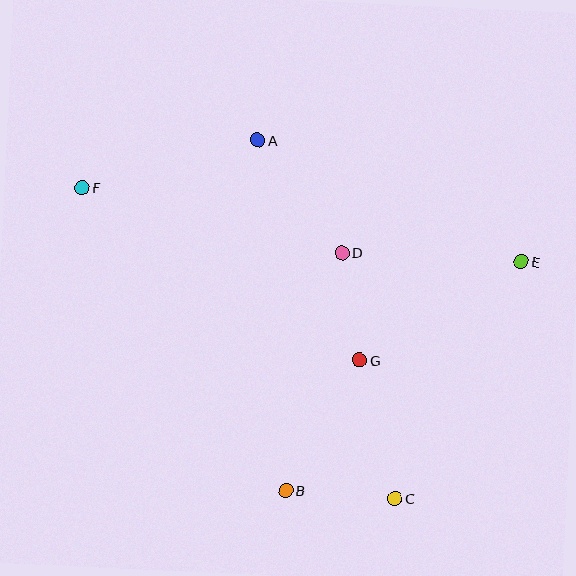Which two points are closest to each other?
Points D and G are closest to each other.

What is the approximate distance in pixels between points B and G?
The distance between B and G is approximately 150 pixels.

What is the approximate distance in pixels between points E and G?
The distance between E and G is approximately 189 pixels.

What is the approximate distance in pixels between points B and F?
The distance between B and F is approximately 365 pixels.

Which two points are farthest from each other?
Points E and F are farthest from each other.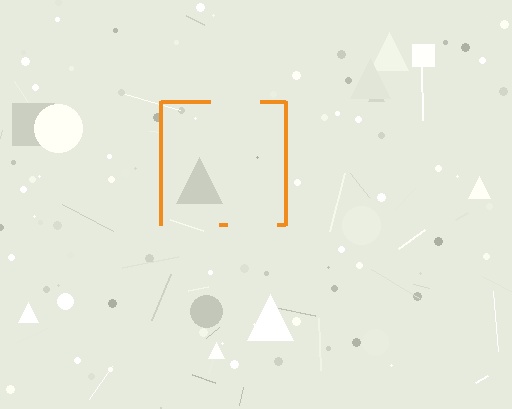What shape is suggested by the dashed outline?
The dashed outline suggests a square.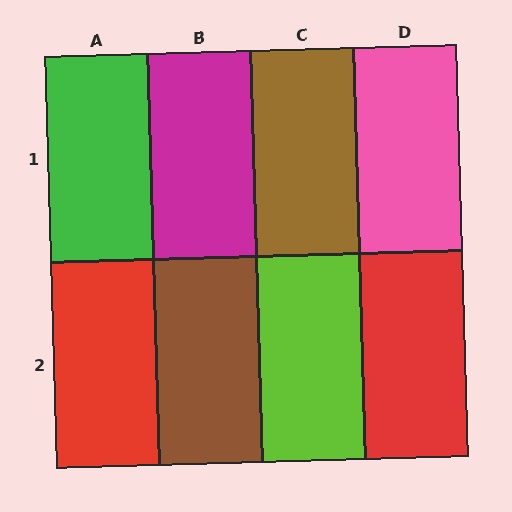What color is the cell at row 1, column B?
Magenta.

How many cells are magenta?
1 cell is magenta.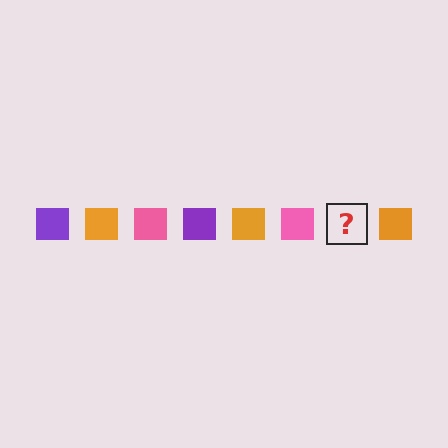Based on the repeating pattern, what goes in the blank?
The blank should be a purple square.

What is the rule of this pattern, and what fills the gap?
The rule is that the pattern cycles through purple, orange, pink squares. The gap should be filled with a purple square.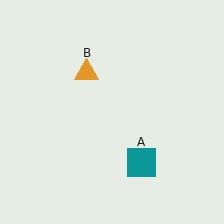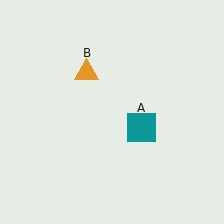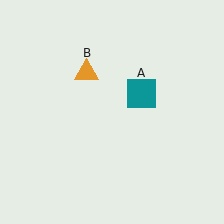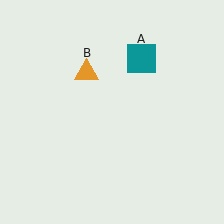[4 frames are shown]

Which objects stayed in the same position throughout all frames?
Orange triangle (object B) remained stationary.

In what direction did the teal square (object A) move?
The teal square (object A) moved up.